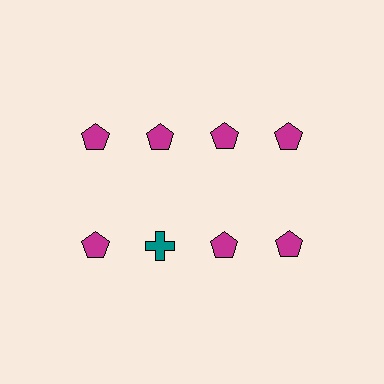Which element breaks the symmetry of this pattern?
The teal cross in the second row, second from left column breaks the symmetry. All other shapes are magenta pentagons.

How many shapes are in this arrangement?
There are 8 shapes arranged in a grid pattern.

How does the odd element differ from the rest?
It differs in both color (teal instead of magenta) and shape (cross instead of pentagon).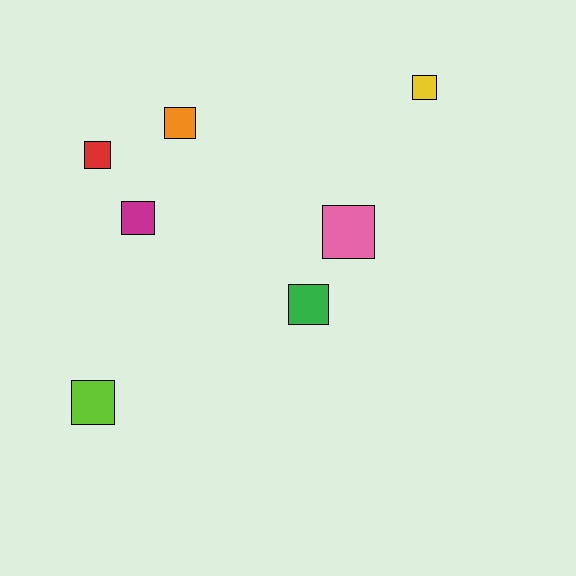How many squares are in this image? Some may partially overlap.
There are 7 squares.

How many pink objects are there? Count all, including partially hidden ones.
There is 1 pink object.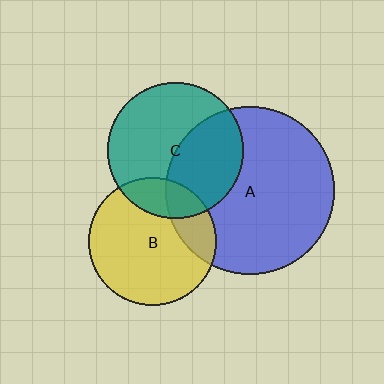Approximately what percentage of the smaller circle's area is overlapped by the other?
Approximately 20%.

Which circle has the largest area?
Circle A (blue).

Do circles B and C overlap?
Yes.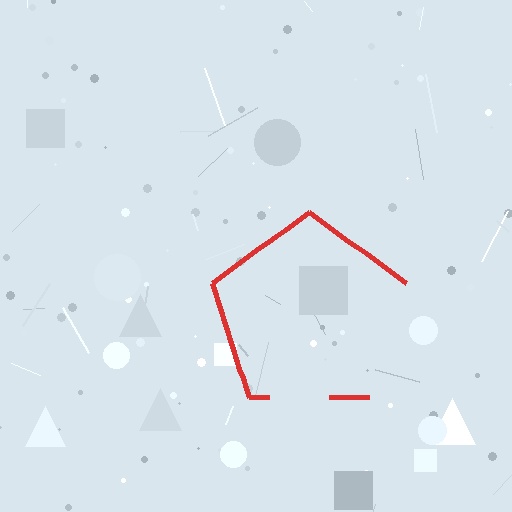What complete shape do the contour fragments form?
The contour fragments form a pentagon.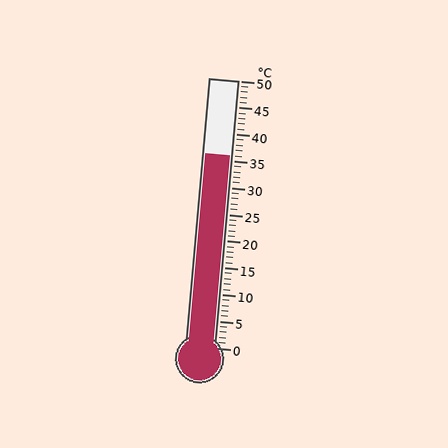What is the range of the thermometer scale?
The thermometer scale ranges from 0°C to 50°C.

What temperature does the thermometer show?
The thermometer shows approximately 36°C.